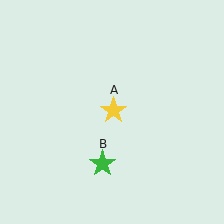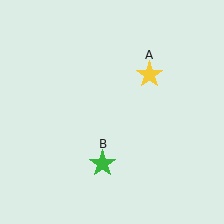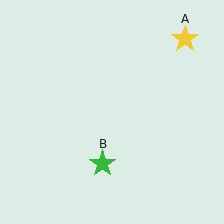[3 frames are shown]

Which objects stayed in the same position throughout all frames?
Green star (object B) remained stationary.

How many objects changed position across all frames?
1 object changed position: yellow star (object A).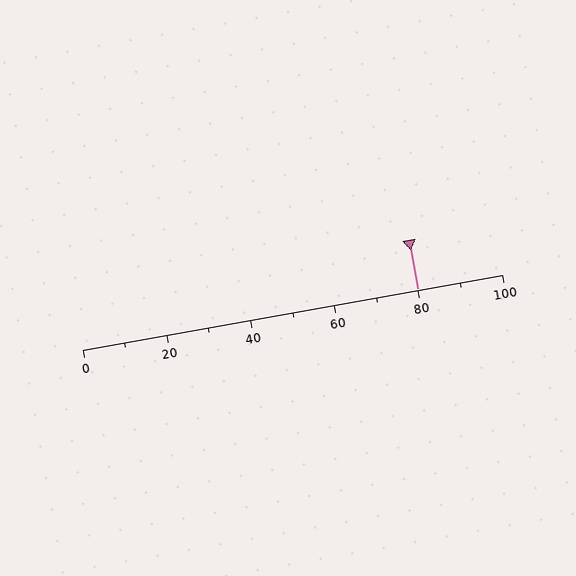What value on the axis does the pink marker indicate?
The marker indicates approximately 80.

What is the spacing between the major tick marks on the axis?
The major ticks are spaced 20 apart.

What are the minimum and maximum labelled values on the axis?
The axis runs from 0 to 100.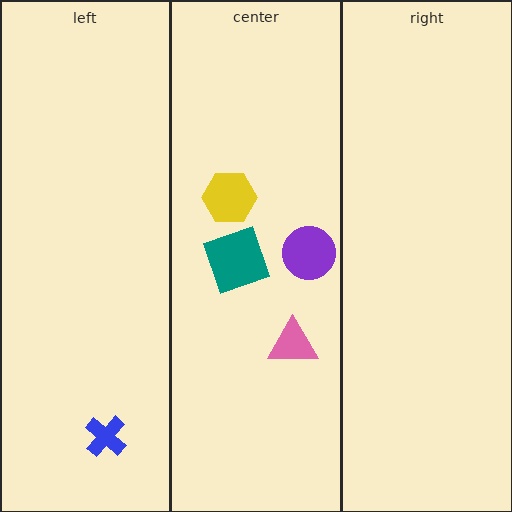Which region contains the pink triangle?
The center region.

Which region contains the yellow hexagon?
The center region.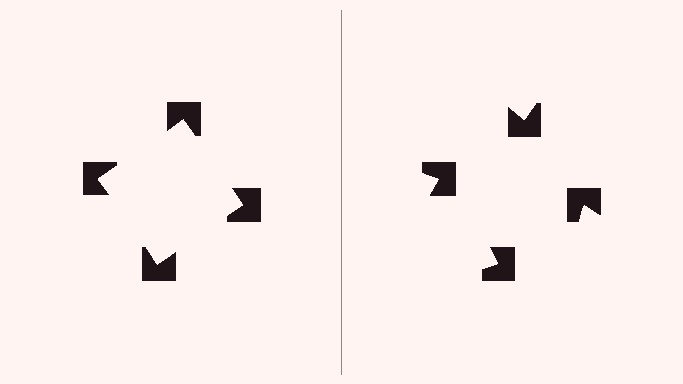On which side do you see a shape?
An illusory square appears on the left side. On the right side the wedge cuts are rotated, so no coherent shape forms.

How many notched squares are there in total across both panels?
8 — 4 on each side.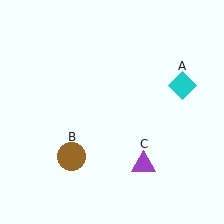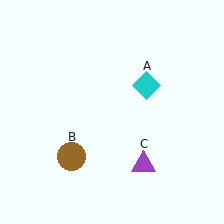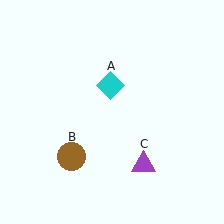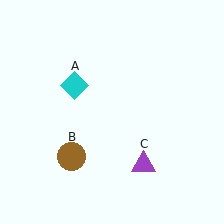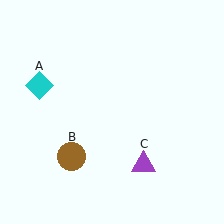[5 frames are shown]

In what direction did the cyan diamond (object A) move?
The cyan diamond (object A) moved left.